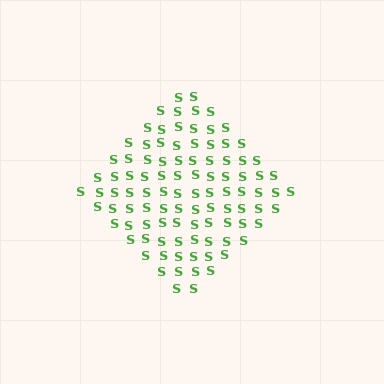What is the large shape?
The large shape is a diamond.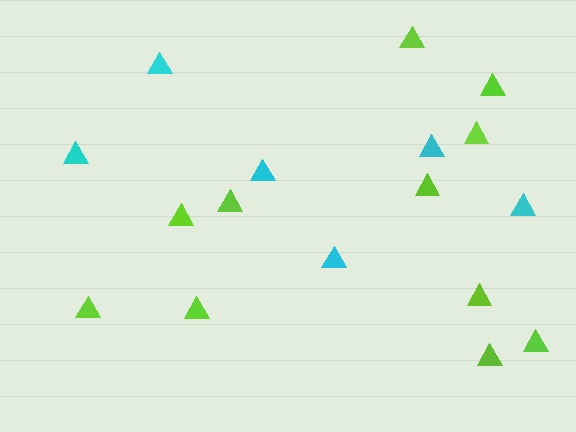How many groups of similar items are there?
There are 2 groups: one group of lime triangles (11) and one group of cyan triangles (6).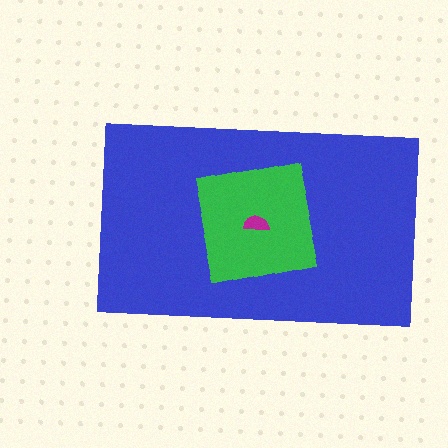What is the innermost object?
The magenta semicircle.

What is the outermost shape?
The blue rectangle.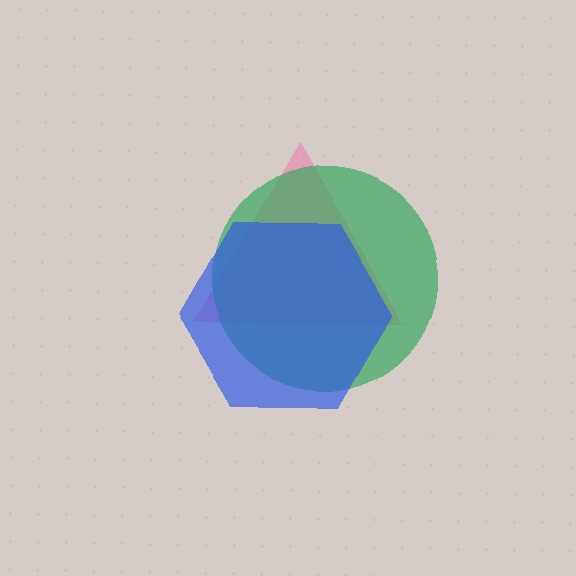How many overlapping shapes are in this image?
There are 3 overlapping shapes in the image.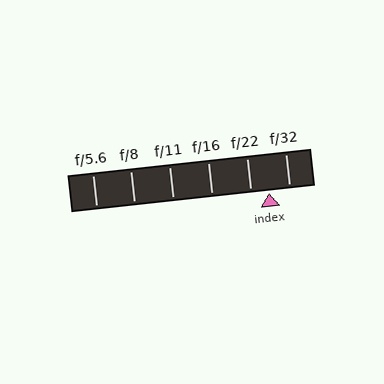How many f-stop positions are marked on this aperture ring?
There are 6 f-stop positions marked.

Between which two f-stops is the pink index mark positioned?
The index mark is between f/22 and f/32.